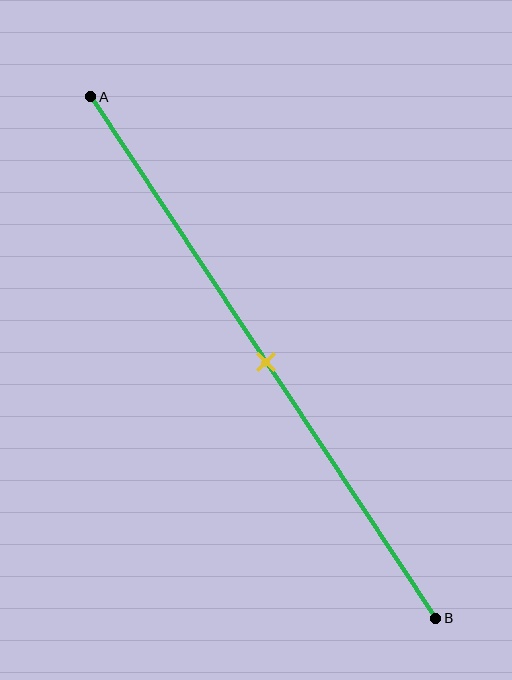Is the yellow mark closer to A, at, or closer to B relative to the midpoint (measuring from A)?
The yellow mark is approximately at the midpoint of segment AB.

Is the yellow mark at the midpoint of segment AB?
Yes, the mark is approximately at the midpoint.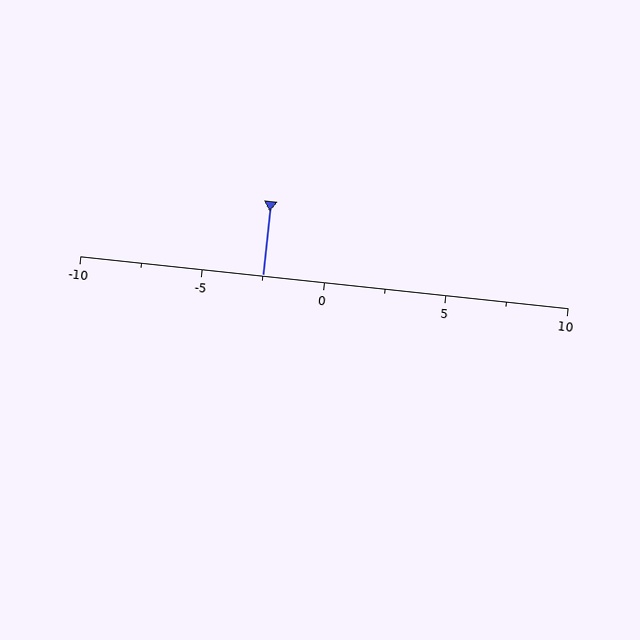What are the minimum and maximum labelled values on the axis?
The axis runs from -10 to 10.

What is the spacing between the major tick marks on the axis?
The major ticks are spaced 5 apart.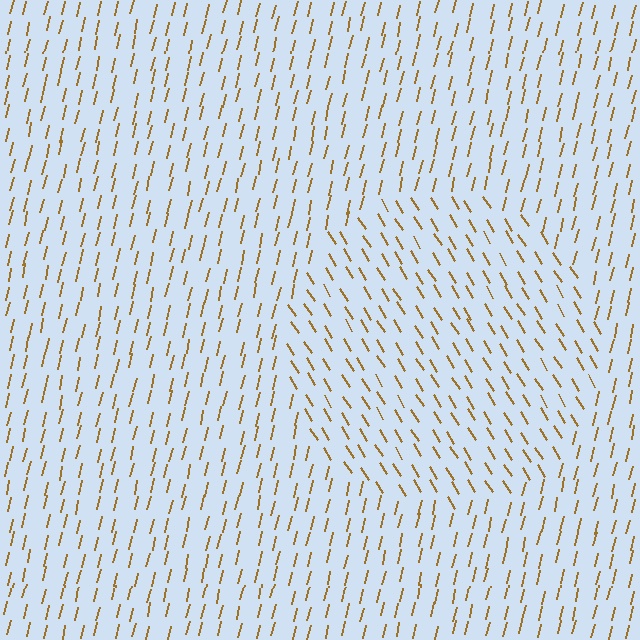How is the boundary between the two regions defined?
The boundary is defined purely by a change in line orientation (approximately 45 degrees difference). All lines are the same color and thickness.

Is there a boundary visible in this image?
Yes, there is a texture boundary formed by a change in line orientation.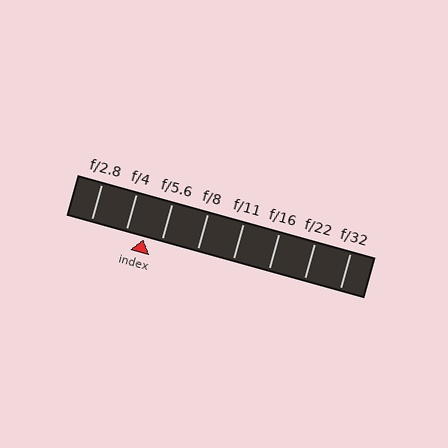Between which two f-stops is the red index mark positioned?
The index mark is between f/4 and f/5.6.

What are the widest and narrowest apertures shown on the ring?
The widest aperture shown is f/2.8 and the narrowest is f/32.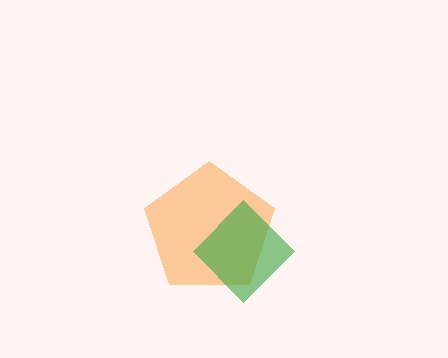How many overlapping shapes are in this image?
There are 2 overlapping shapes in the image.